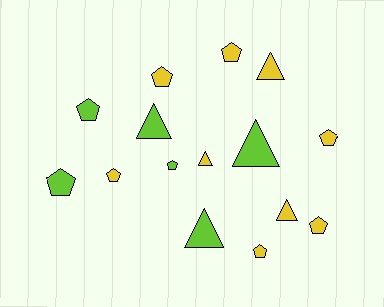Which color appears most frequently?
Yellow, with 9 objects.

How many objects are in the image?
There are 15 objects.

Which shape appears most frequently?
Pentagon, with 9 objects.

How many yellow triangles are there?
There are 3 yellow triangles.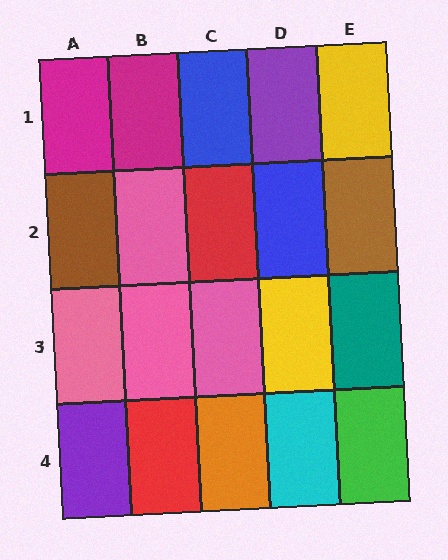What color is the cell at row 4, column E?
Green.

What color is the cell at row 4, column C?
Orange.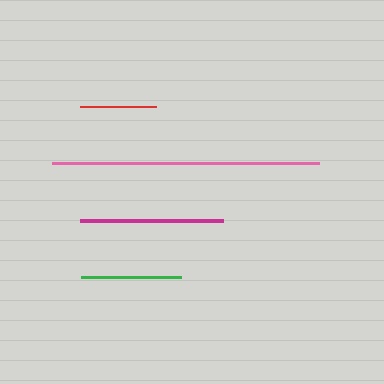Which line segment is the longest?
The pink line is the longest at approximately 266 pixels.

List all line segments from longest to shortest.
From longest to shortest: pink, magenta, green, red.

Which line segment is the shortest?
The red line is the shortest at approximately 75 pixels.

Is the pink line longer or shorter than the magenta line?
The pink line is longer than the magenta line.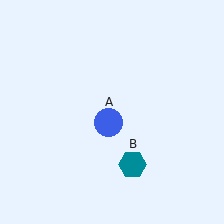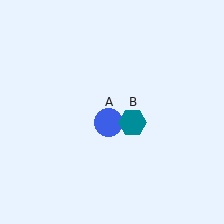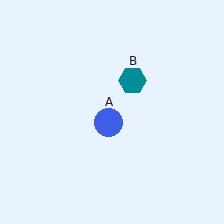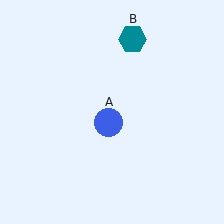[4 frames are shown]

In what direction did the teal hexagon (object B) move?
The teal hexagon (object B) moved up.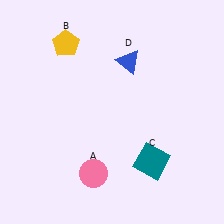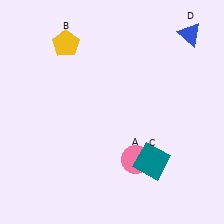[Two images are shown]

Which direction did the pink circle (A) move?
The pink circle (A) moved right.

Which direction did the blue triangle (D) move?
The blue triangle (D) moved right.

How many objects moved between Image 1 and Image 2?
2 objects moved between the two images.